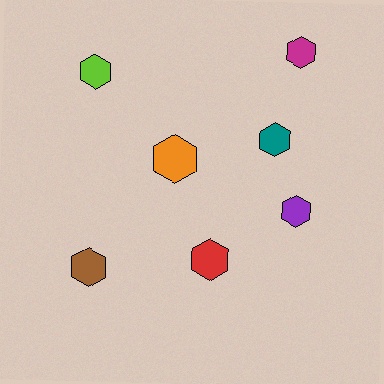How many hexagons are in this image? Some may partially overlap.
There are 7 hexagons.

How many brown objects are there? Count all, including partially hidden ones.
There is 1 brown object.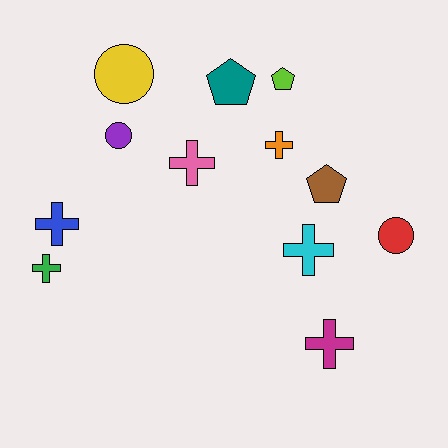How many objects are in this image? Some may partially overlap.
There are 12 objects.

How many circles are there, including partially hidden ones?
There are 3 circles.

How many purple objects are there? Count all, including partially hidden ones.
There is 1 purple object.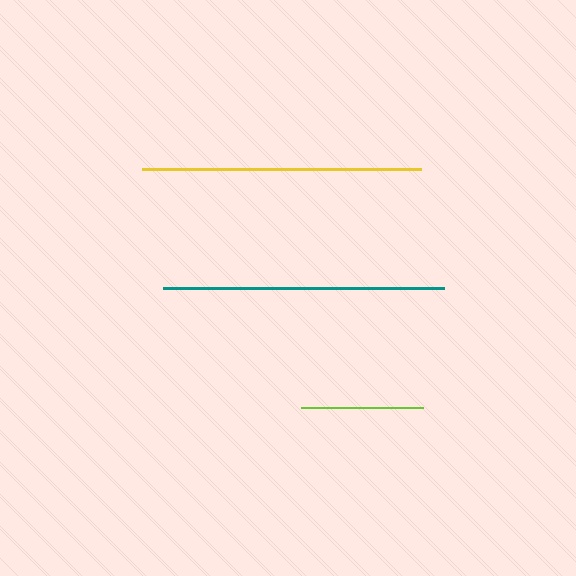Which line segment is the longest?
The teal line is the longest at approximately 281 pixels.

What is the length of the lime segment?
The lime segment is approximately 122 pixels long.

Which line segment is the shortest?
The lime line is the shortest at approximately 122 pixels.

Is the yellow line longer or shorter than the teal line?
The teal line is longer than the yellow line.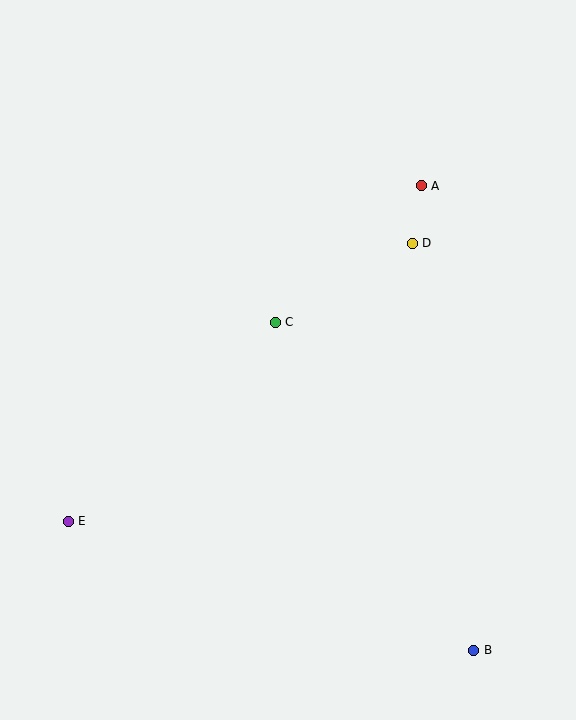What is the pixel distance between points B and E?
The distance between B and E is 426 pixels.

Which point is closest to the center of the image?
Point C at (275, 322) is closest to the center.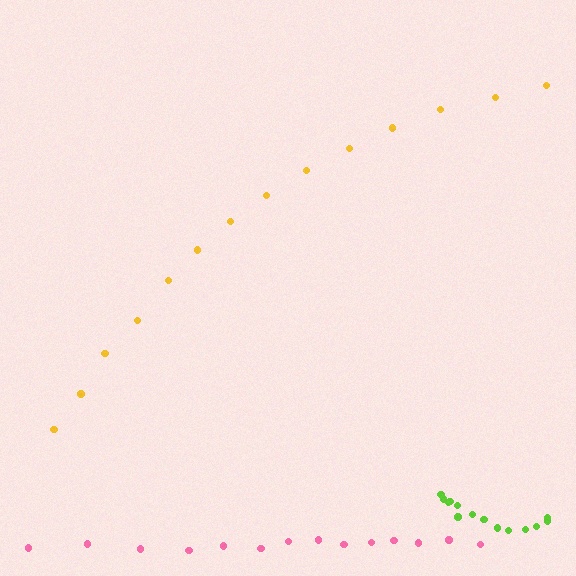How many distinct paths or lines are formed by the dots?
There are 3 distinct paths.